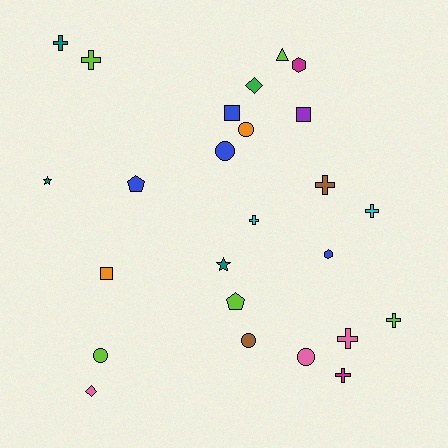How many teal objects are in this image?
There are 3 teal objects.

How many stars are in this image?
There are 2 stars.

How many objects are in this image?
There are 25 objects.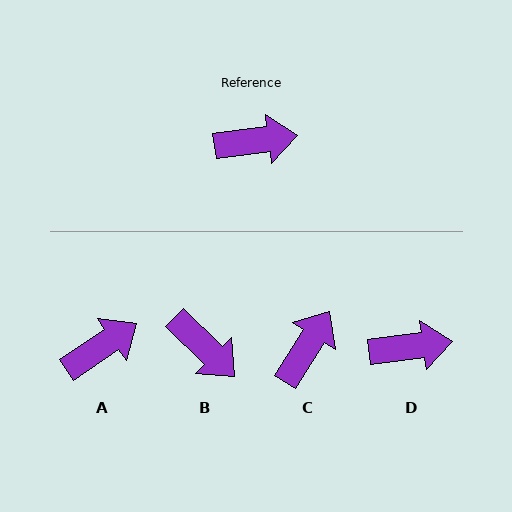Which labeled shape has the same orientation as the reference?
D.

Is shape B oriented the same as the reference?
No, it is off by about 52 degrees.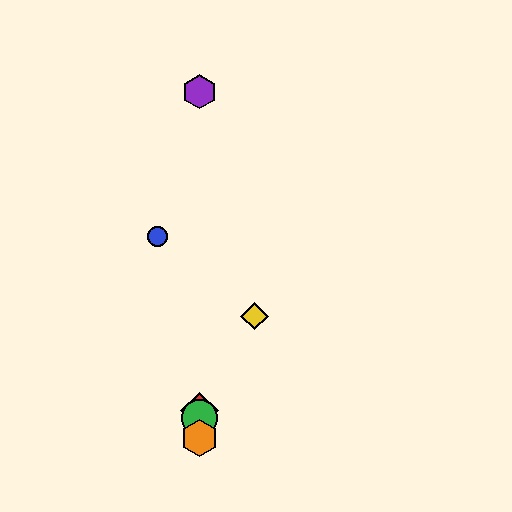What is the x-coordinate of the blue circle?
The blue circle is at x≈158.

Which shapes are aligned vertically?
The red diamond, the green circle, the purple hexagon, the orange hexagon are aligned vertically.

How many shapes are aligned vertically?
4 shapes (the red diamond, the green circle, the purple hexagon, the orange hexagon) are aligned vertically.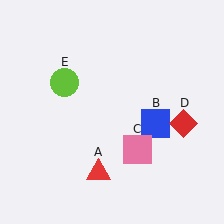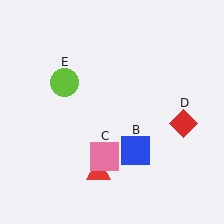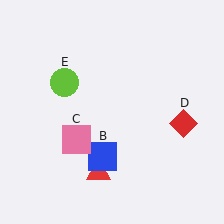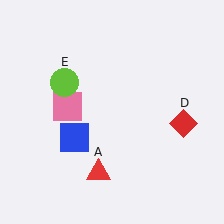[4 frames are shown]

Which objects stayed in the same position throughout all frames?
Red triangle (object A) and red diamond (object D) and lime circle (object E) remained stationary.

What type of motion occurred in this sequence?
The blue square (object B), pink square (object C) rotated clockwise around the center of the scene.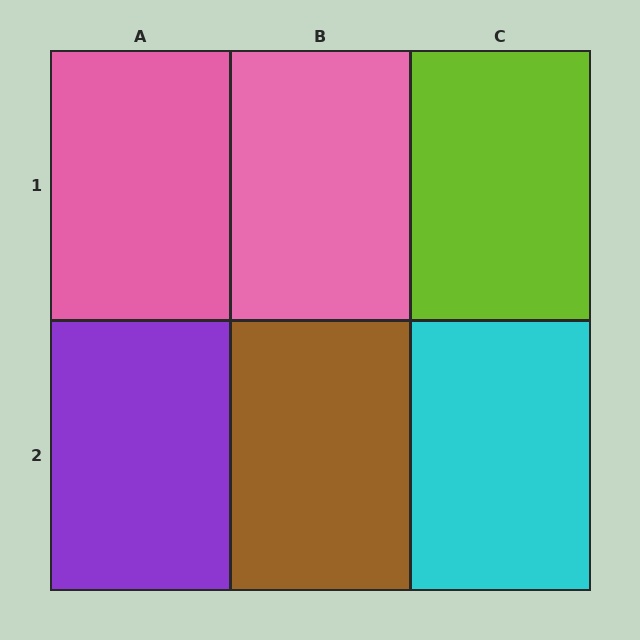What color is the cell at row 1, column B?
Pink.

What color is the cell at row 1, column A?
Pink.